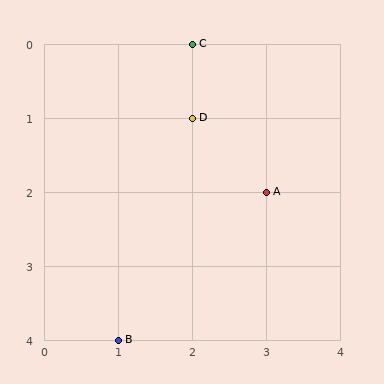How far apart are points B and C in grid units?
Points B and C are 1 column and 4 rows apart (about 4.1 grid units diagonally).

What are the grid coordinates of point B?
Point B is at grid coordinates (1, 4).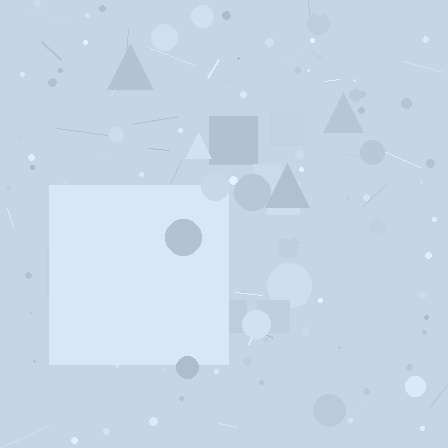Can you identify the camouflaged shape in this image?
The camouflaged shape is a square.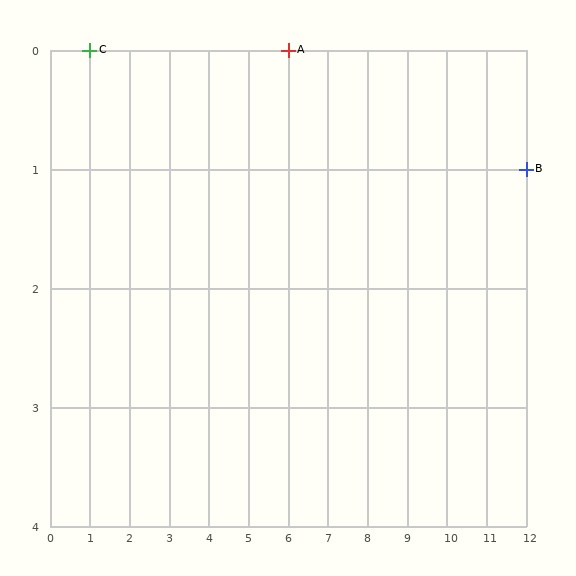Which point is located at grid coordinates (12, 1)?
Point B is at (12, 1).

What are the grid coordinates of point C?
Point C is at grid coordinates (1, 0).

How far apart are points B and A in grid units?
Points B and A are 6 columns and 1 row apart (about 6.1 grid units diagonally).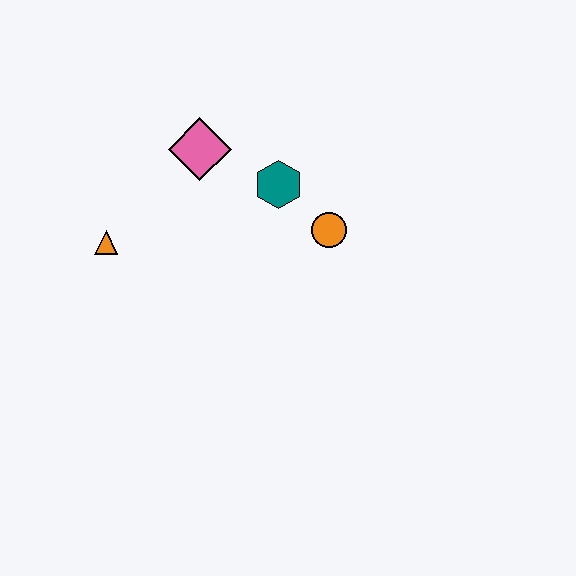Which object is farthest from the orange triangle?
The orange circle is farthest from the orange triangle.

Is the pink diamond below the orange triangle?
No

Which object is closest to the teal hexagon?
The orange circle is closest to the teal hexagon.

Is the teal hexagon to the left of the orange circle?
Yes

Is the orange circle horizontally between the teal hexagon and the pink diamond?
No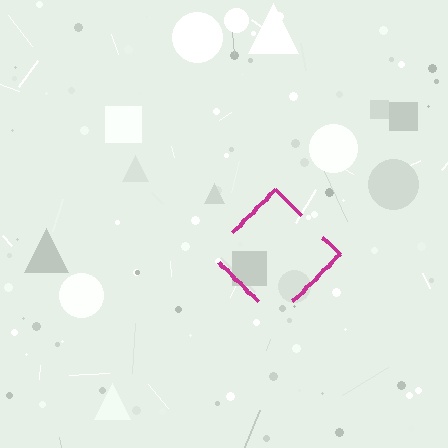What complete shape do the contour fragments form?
The contour fragments form a diamond.